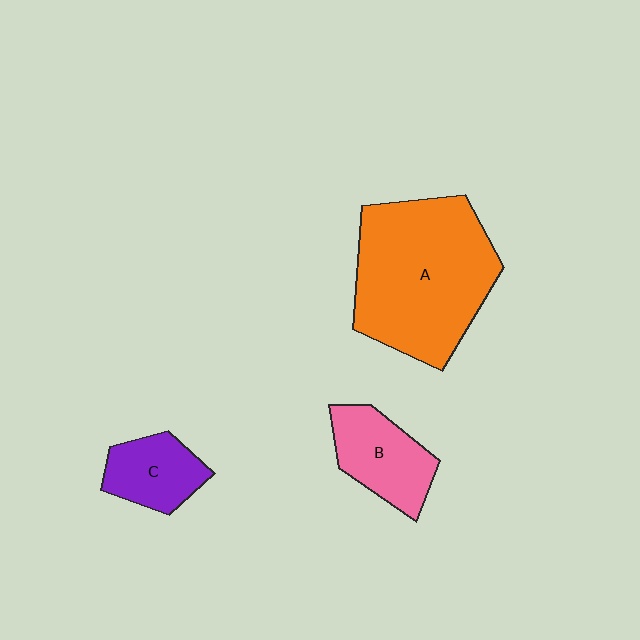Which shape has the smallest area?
Shape C (purple).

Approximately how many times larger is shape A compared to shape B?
Approximately 2.5 times.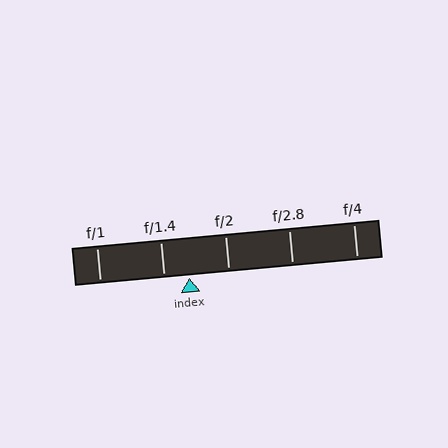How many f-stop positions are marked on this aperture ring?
There are 5 f-stop positions marked.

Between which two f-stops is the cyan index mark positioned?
The index mark is between f/1.4 and f/2.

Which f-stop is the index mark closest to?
The index mark is closest to f/1.4.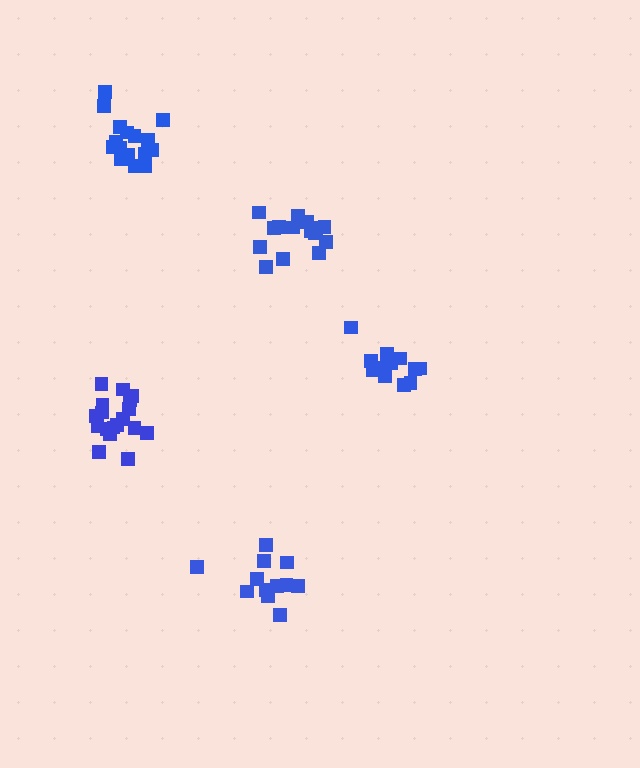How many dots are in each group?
Group 1: 17 dots, Group 2: 12 dots, Group 3: 12 dots, Group 4: 18 dots, Group 5: 15 dots (74 total).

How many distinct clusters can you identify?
There are 5 distinct clusters.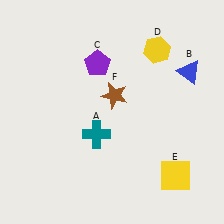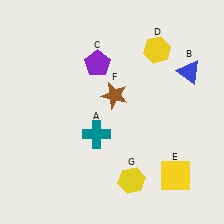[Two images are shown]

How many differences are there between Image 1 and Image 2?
There is 1 difference between the two images.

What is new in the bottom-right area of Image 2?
A yellow hexagon (G) was added in the bottom-right area of Image 2.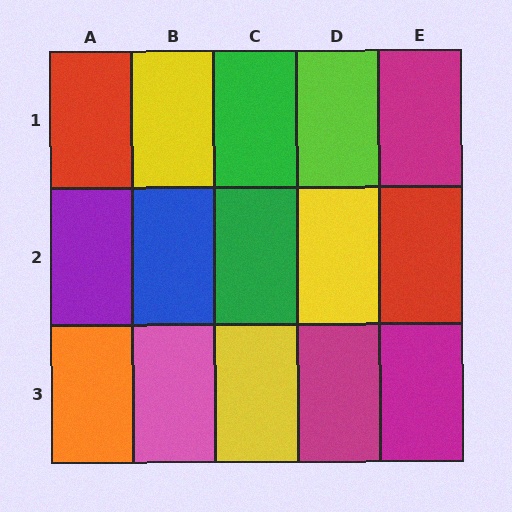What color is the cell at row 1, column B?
Yellow.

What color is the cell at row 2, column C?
Green.